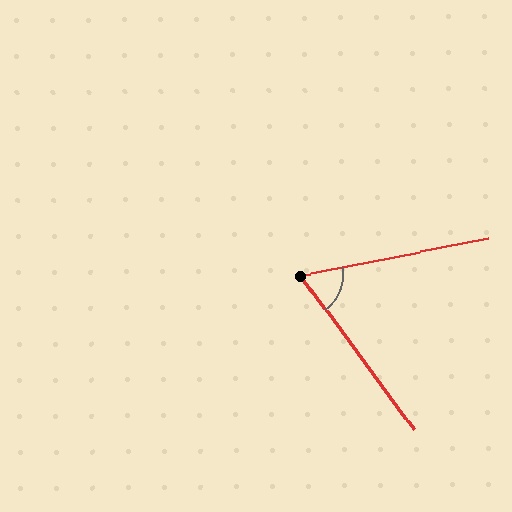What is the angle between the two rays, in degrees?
Approximately 65 degrees.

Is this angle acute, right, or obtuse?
It is acute.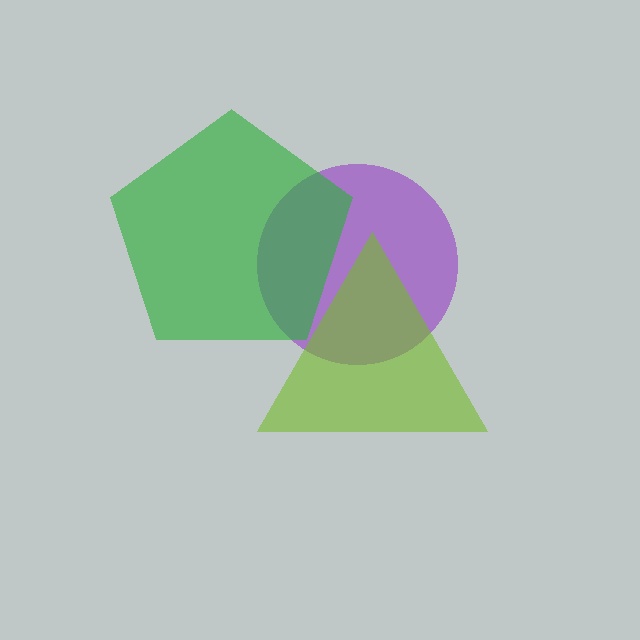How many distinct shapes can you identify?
There are 3 distinct shapes: a purple circle, a lime triangle, a green pentagon.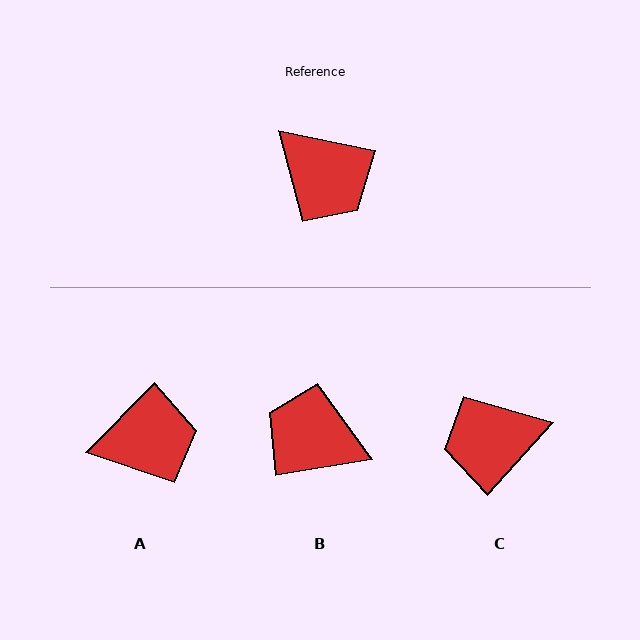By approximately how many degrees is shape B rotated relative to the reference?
Approximately 159 degrees clockwise.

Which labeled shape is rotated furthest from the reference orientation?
B, about 159 degrees away.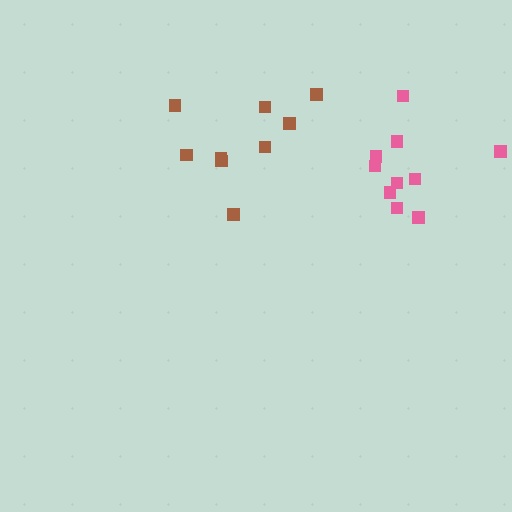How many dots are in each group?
Group 1: 9 dots, Group 2: 10 dots (19 total).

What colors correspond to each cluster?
The clusters are colored: brown, pink.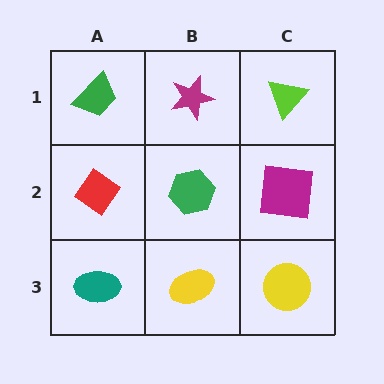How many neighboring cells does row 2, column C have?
3.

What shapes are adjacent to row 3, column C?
A magenta square (row 2, column C), a yellow ellipse (row 3, column B).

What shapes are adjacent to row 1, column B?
A green hexagon (row 2, column B), a green trapezoid (row 1, column A), a lime triangle (row 1, column C).